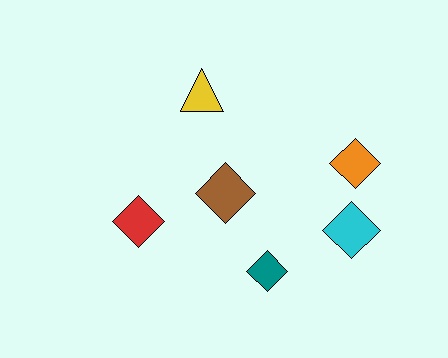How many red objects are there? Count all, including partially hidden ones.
There is 1 red object.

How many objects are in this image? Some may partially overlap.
There are 6 objects.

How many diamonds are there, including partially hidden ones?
There are 5 diamonds.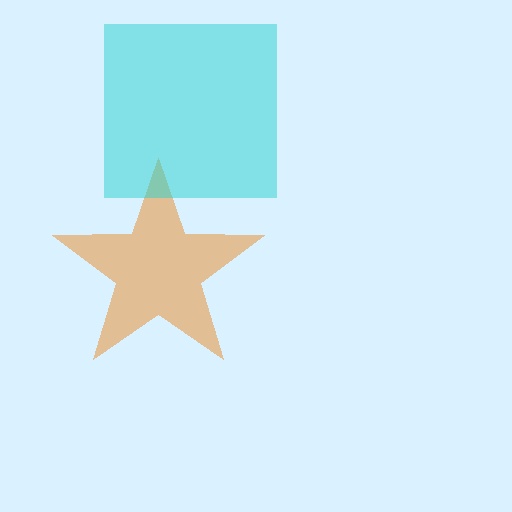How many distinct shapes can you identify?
There are 2 distinct shapes: an orange star, a cyan square.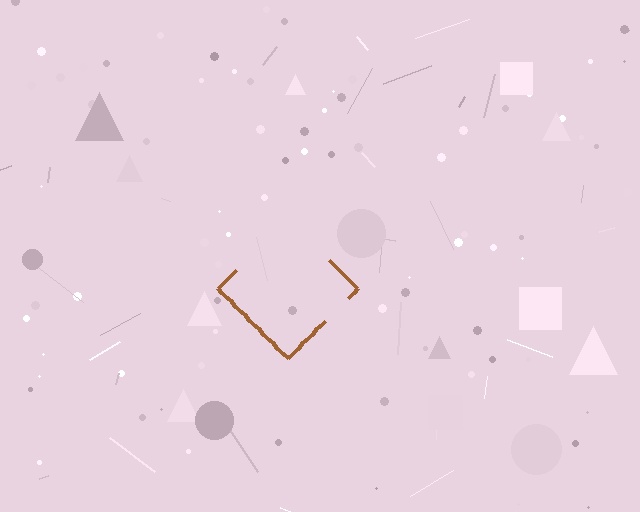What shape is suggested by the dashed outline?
The dashed outline suggests a diamond.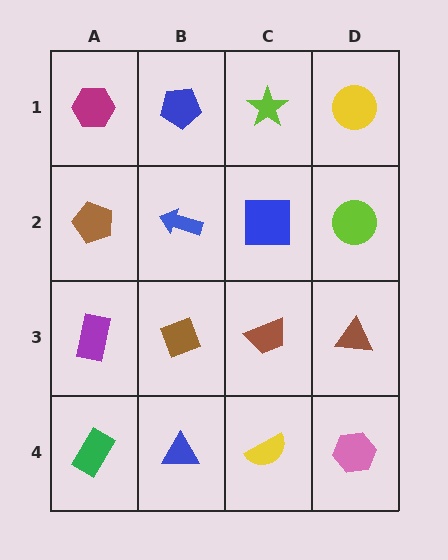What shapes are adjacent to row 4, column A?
A purple rectangle (row 3, column A), a blue triangle (row 4, column B).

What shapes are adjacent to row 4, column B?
A brown diamond (row 3, column B), a green rectangle (row 4, column A), a yellow semicircle (row 4, column C).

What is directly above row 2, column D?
A yellow circle.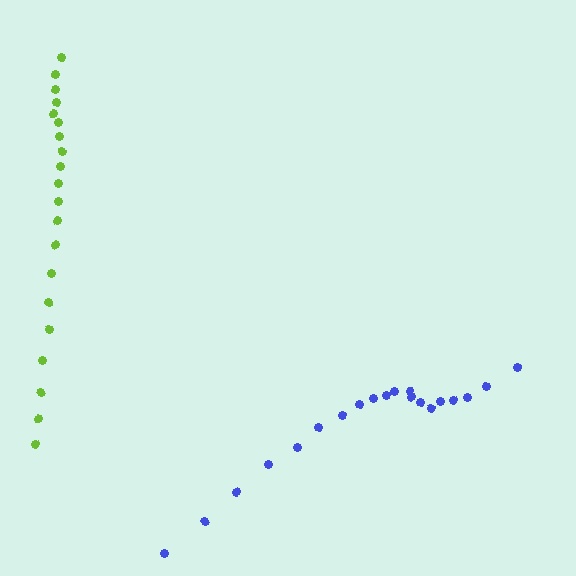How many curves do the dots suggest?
There are 2 distinct paths.